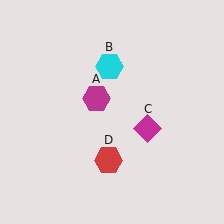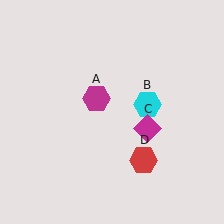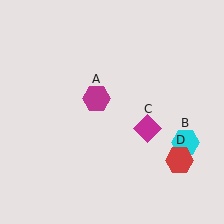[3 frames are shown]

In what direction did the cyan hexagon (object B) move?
The cyan hexagon (object B) moved down and to the right.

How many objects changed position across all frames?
2 objects changed position: cyan hexagon (object B), red hexagon (object D).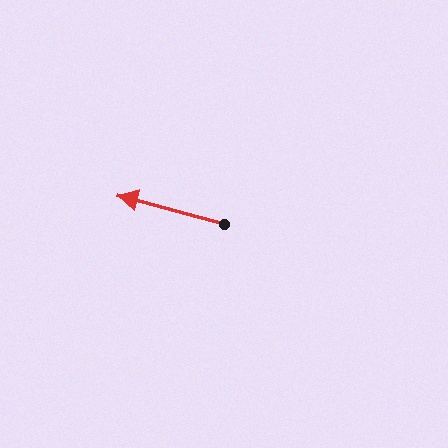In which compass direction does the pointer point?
West.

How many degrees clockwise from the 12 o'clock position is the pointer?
Approximately 285 degrees.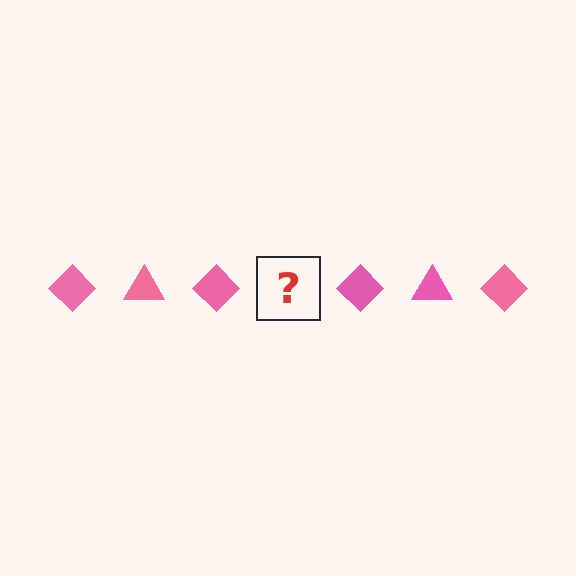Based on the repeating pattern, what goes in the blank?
The blank should be a pink triangle.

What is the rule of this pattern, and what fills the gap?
The rule is that the pattern cycles through diamond, triangle shapes in pink. The gap should be filled with a pink triangle.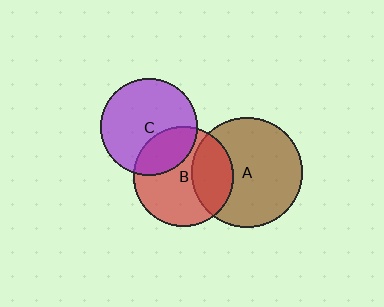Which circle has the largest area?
Circle A (brown).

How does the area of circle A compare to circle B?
Approximately 1.2 times.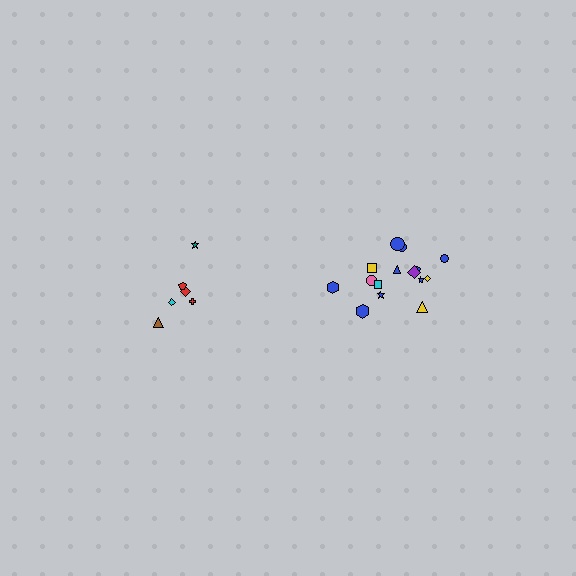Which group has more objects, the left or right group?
The right group.